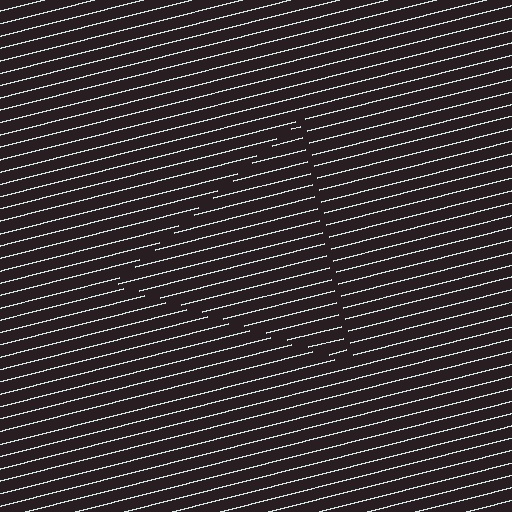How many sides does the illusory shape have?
3 sides — the line-ends trace a triangle.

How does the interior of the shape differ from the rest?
The interior of the shape contains the same grating, shifted by half a period — the contour is defined by the phase discontinuity where line-ends from the inner and outer gratings abut.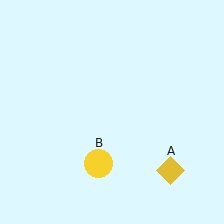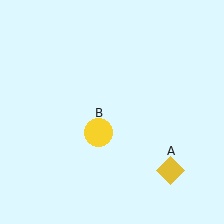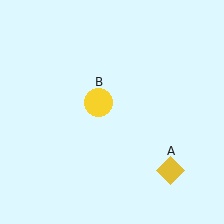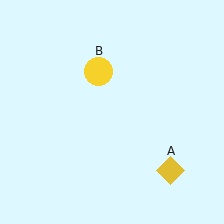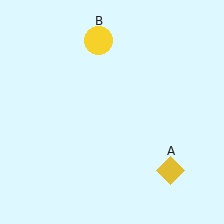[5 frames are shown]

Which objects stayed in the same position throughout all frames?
Yellow diamond (object A) remained stationary.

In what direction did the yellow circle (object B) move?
The yellow circle (object B) moved up.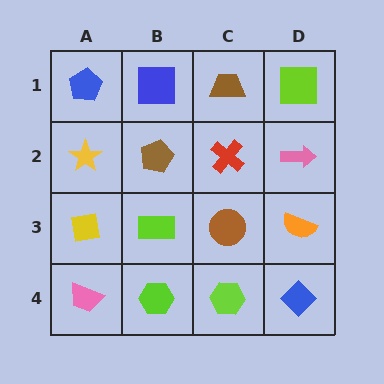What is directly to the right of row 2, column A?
A brown pentagon.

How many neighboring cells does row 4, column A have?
2.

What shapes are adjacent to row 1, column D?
A pink arrow (row 2, column D), a brown trapezoid (row 1, column C).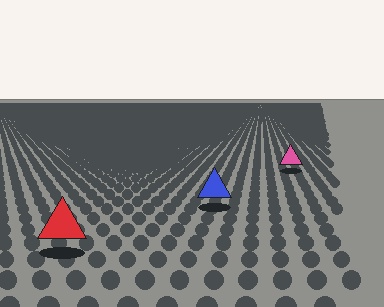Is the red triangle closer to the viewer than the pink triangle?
Yes. The red triangle is closer — you can tell from the texture gradient: the ground texture is coarser near it.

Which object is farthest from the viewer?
The pink triangle is farthest from the viewer. It appears smaller and the ground texture around it is denser.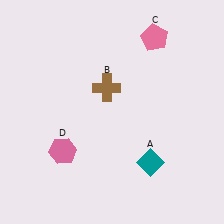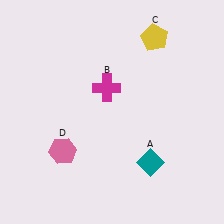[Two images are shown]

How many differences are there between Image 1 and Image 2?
There are 2 differences between the two images.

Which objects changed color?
B changed from brown to magenta. C changed from pink to yellow.